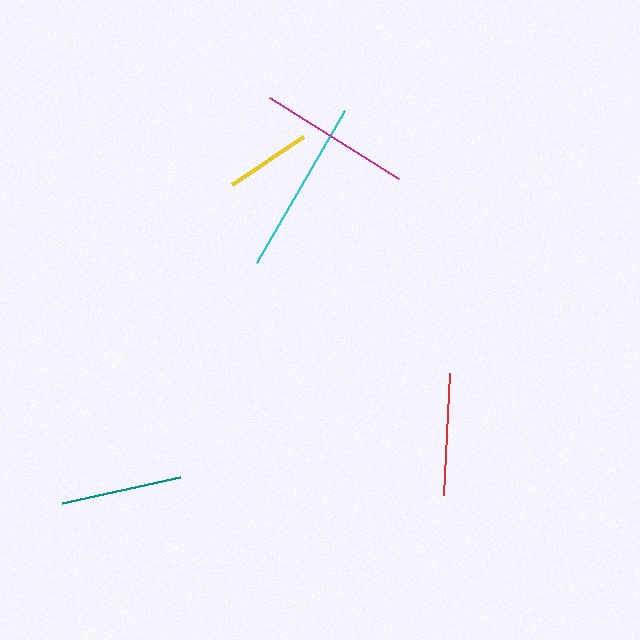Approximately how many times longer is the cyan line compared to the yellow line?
The cyan line is approximately 2.0 times the length of the yellow line.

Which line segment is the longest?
The cyan line is the longest at approximately 176 pixels.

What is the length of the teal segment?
The teal segment is approximately 121 pixels long.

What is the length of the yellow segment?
The yellow segment is approximately 86 pixels long.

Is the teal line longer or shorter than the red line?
The red line is longer than the teal line.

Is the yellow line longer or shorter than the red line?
The red line is longer than the yellow line.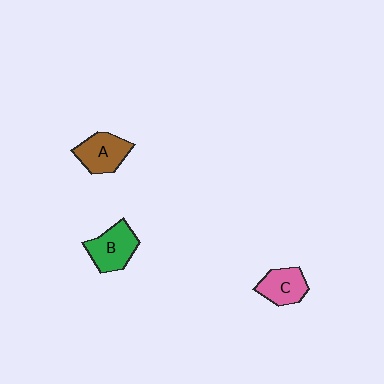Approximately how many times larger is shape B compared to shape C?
Approximately 1.2 times.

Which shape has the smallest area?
Shape C (pink).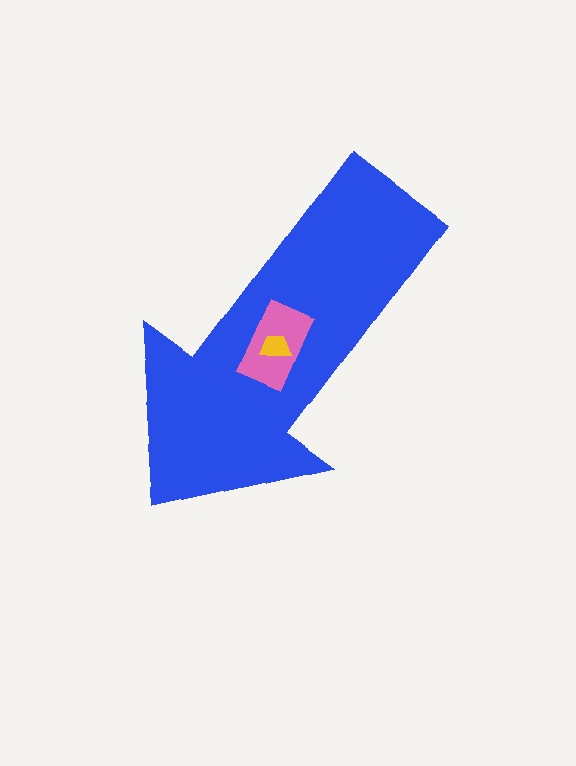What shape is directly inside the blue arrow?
The pink rectangle.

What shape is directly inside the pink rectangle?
The yellow trapezoid.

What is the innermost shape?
The yellow trapezoid.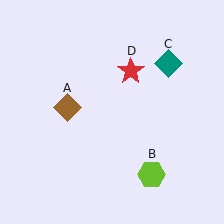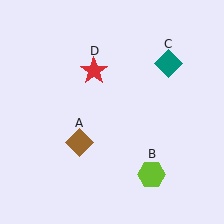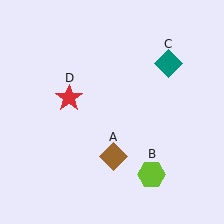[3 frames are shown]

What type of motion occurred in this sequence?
The brown diamond (object A), red star (object D) rotated counterclockwise around the center of the scene.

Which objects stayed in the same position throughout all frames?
Lime hexagon (object B) and teal diamond (object C) remained stationary.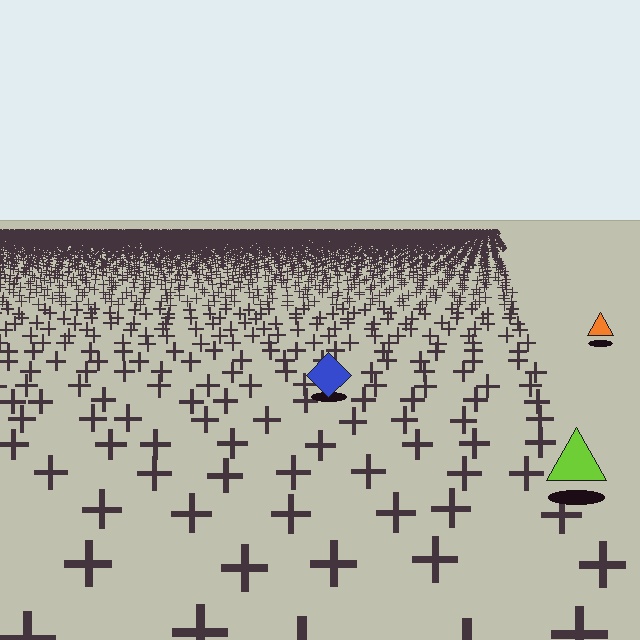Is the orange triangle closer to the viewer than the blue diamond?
No. The blue diamond is closer — you can tell from the texture gradient: the ground texture is coarser near it.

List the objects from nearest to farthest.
From nearest to farthest: the lime triangle, the blue diamond, the orange triangle.